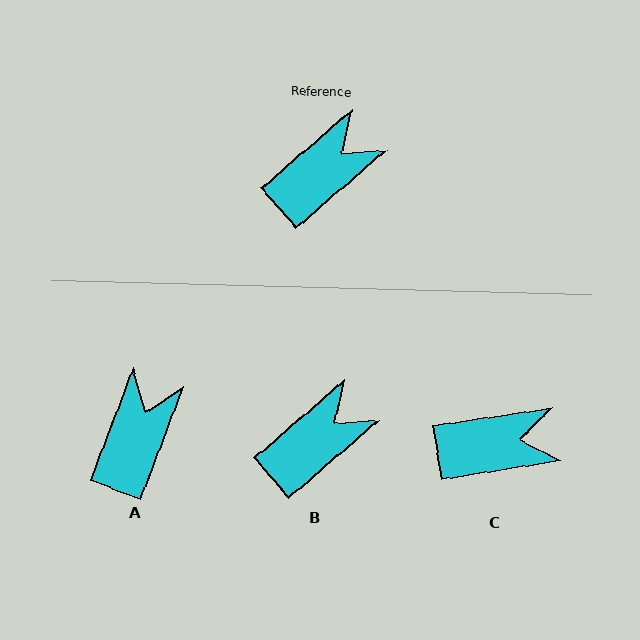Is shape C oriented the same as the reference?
No, it is off by about 32 degrees.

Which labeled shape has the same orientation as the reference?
B.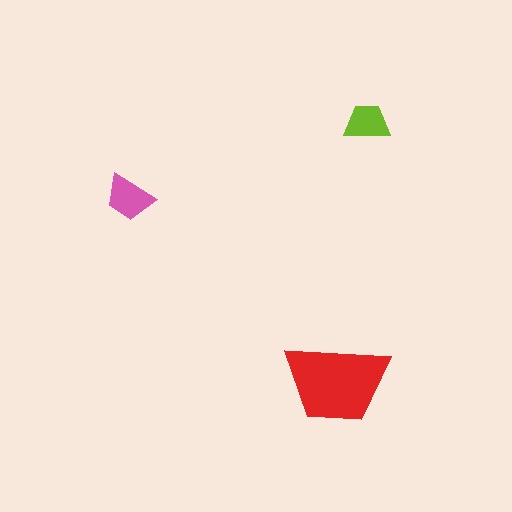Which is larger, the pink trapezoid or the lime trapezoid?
The pink one.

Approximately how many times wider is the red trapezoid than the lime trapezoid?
About 2.5 times wider.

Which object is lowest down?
The red trapezoid is bottommost.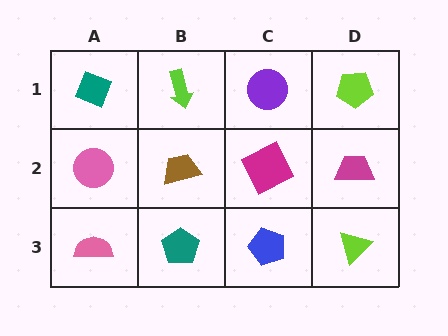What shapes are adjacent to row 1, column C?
A magenta square (row 2, column C), a lime arrow (row 1, column B), a lime pentagon (row 1, column D).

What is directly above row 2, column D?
A lime pentagon.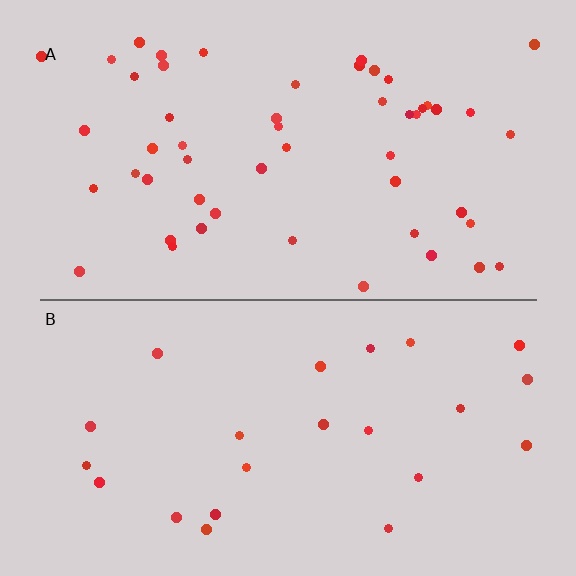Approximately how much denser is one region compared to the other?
Approximately 2.2× — region A over region B.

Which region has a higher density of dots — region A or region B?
A (the top).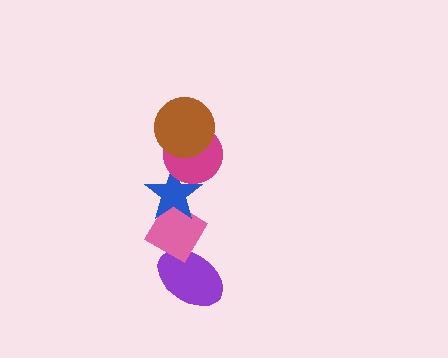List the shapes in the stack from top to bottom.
From top to bottom: the brown circle, the magenta circle, the blue star, the pink diamond, the purple ellipse.